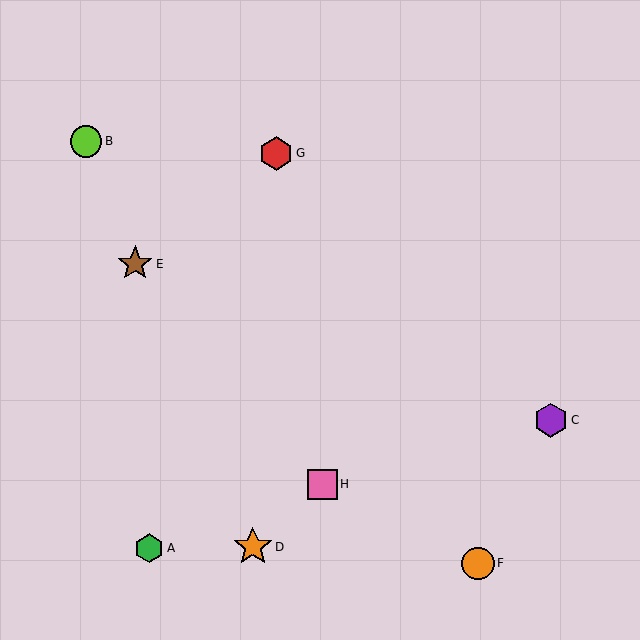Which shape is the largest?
The orange star (labeled D) is the largest.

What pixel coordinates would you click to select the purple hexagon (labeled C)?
Click at (551, 420) to select the purple hexagon C.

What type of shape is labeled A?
Shape A is a green hexagon.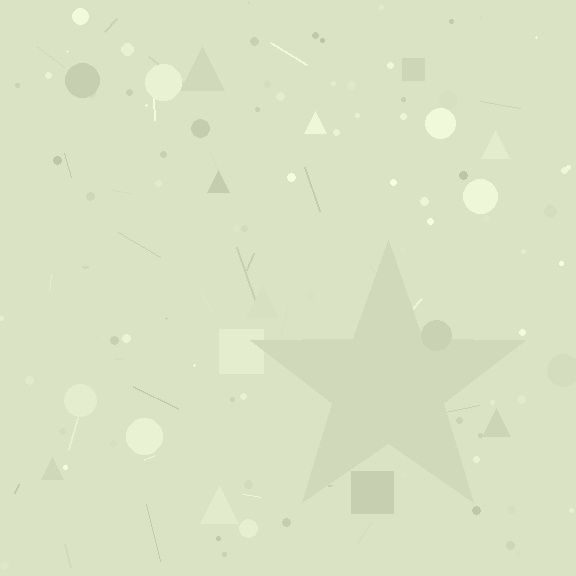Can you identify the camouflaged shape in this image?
The camouflaged shape is a star.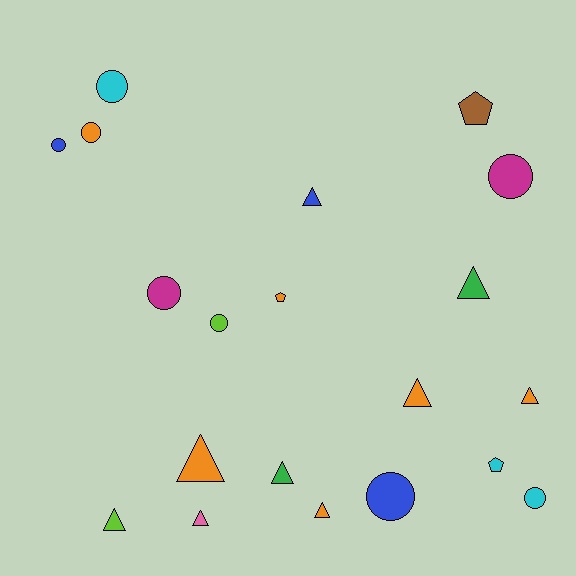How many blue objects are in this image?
There are 3 blue objects.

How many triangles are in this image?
There are 9 triangles.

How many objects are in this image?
There are 20 objects.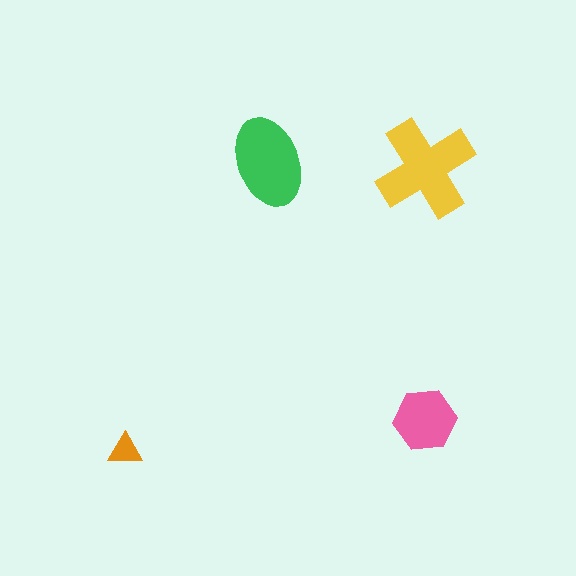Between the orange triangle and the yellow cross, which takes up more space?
The yellow cross.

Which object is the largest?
The yellow cross.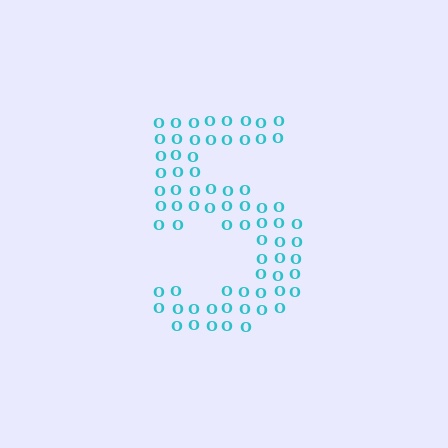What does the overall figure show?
The overall figure shows the digit 5.